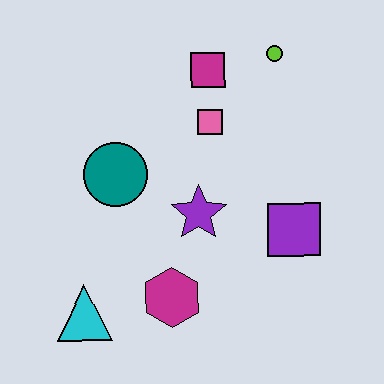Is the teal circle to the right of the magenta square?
No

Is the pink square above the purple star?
Yes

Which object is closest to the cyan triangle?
The magenta hexagon is closest to the cyan triangle.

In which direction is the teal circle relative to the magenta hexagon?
The teal circle is above the magenta hexagon.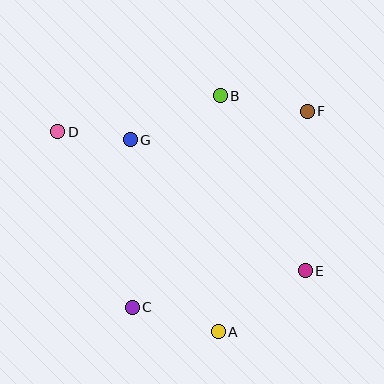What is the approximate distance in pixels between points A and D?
The distance between A and D is approximately 256 pixels.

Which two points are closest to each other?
Points D and G are closest to each other.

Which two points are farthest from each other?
Points D and E are farthest from each other.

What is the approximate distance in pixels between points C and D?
The distance between C and D is approximately 190 pixels.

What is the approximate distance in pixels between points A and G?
The distance between A and G is approximately 211 pixels.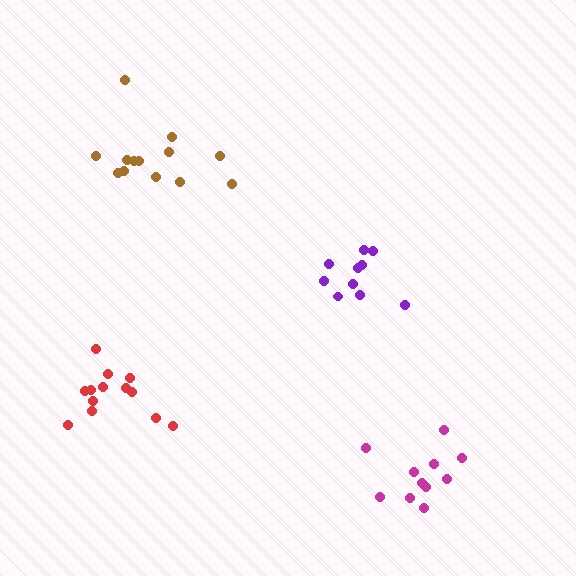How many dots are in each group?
Group 1: 10 dots, Group 2: 11 dots, Group 3: 13 dots, Group 4: 13 dots (47 total).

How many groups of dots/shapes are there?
There are 4 groups.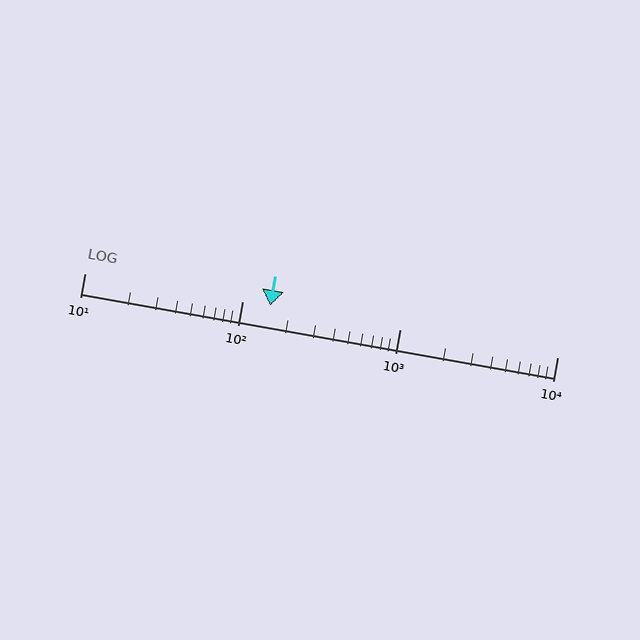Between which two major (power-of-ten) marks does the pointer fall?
The pointer is between 100 and 1000.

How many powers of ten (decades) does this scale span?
The scale spans 3 decades, from 10 to 10000.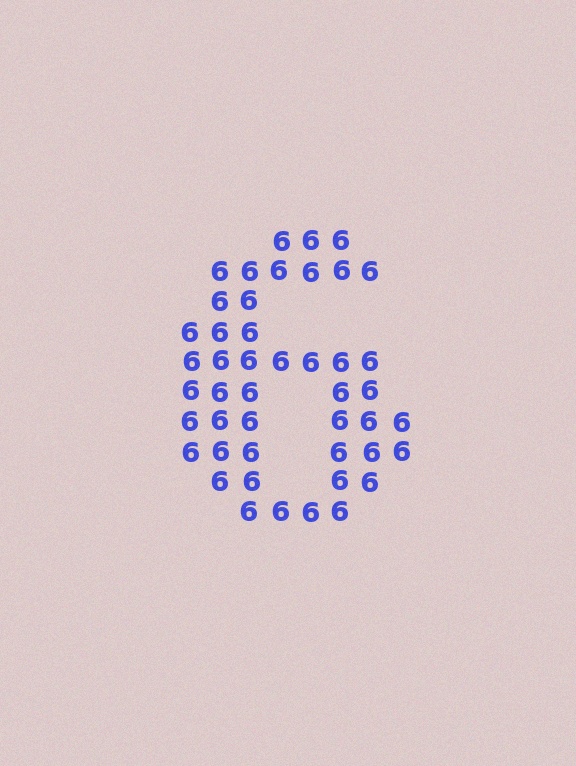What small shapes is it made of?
It is made of small digit 6's.